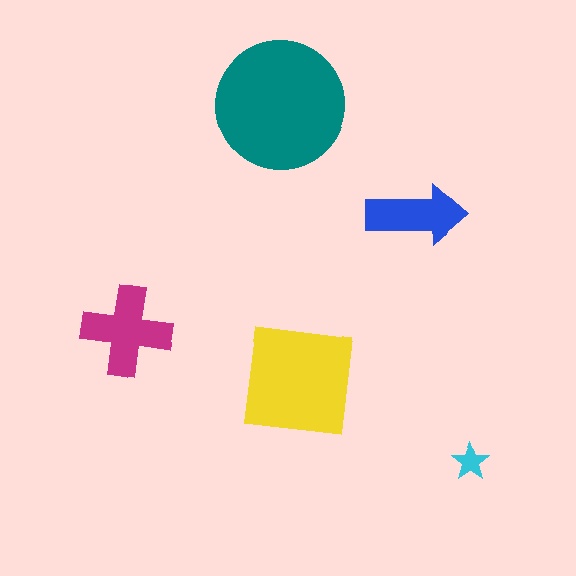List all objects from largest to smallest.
The teal circle, the yellow square, the magenta cross, the blue arrow, the cyan star.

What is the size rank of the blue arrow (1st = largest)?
4th.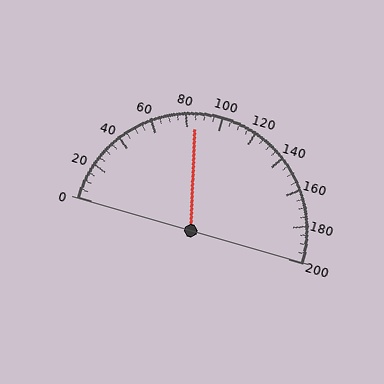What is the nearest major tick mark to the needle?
The nearest major tick mark is 80.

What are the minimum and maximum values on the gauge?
The gauge ranges from 0 to 200.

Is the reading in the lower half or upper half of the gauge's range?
The reading is in the lower half of the range (0 to 200).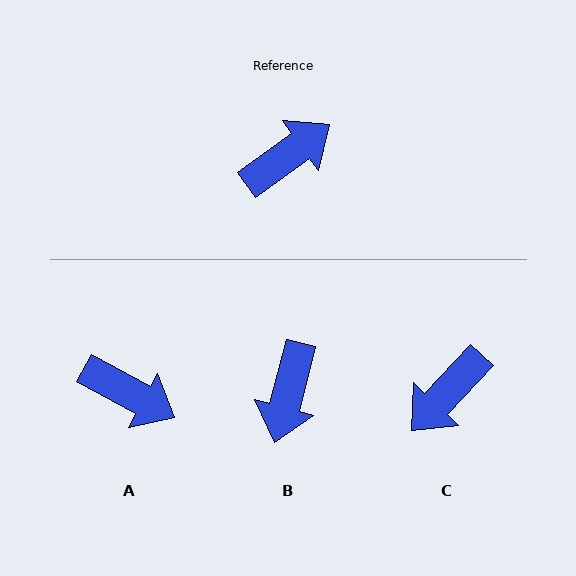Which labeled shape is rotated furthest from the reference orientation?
C, about 169 degrees away.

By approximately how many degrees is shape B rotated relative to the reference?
Approximately 140 degrees clockwise.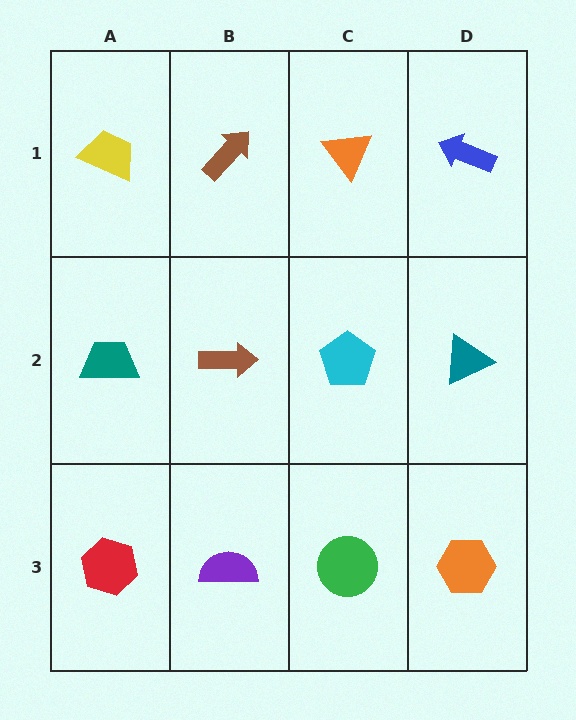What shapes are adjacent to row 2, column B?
A brown arrow (row 1, column B), a purple semicircle (row 3, column B), a teal trapezoid (row 2, column A), a cyan pentagon (row 2, column C).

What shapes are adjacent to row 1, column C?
A cyan pentagon (row 2, column C), a brown arrow (row 1, column B), a blue arrow (row 1, column D).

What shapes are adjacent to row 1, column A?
A teal trapezoid (row 2, column A), a brown arrow (row 1, column B).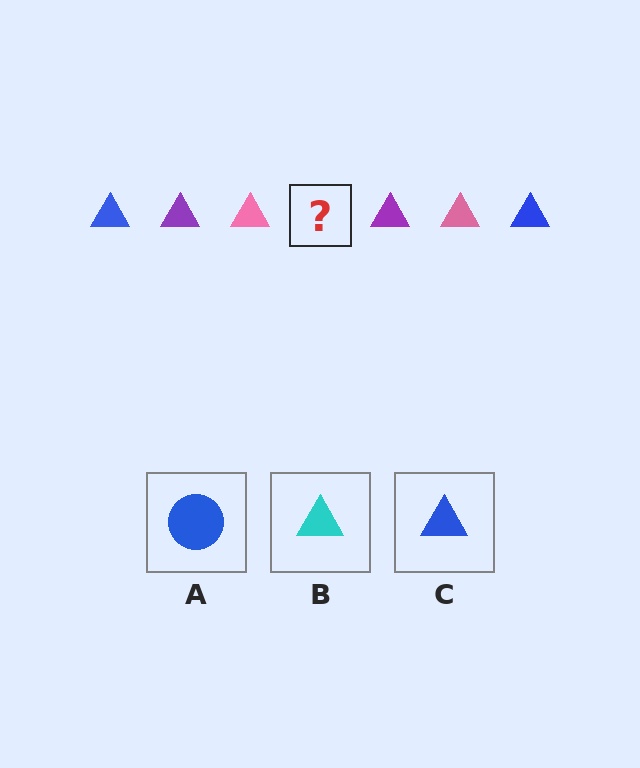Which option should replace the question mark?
Option C.